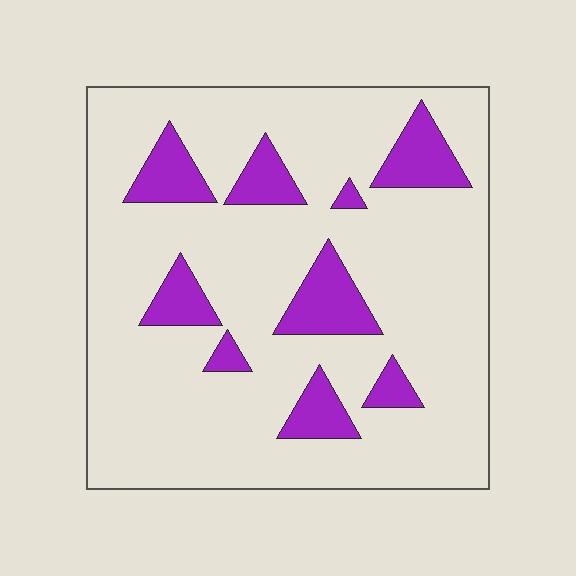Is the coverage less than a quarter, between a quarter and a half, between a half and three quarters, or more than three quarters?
Less than a quarter.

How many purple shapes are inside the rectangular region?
9.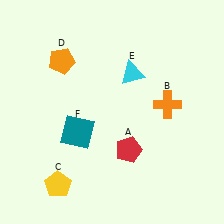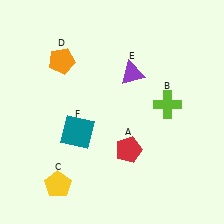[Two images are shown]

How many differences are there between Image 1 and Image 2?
There are 2 differences between the two images.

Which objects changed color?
B changed from orange to lime. E changed from cyan to purple.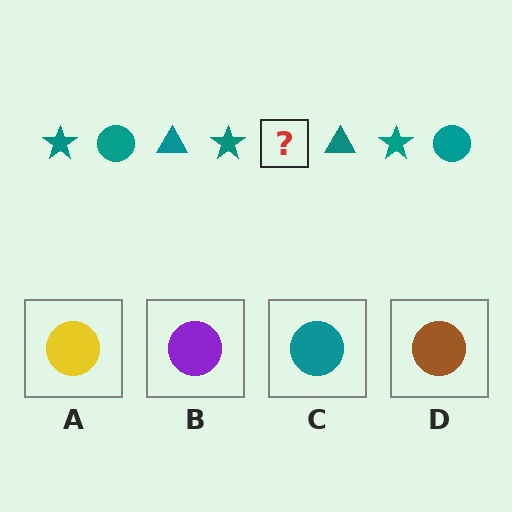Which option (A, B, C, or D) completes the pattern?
C.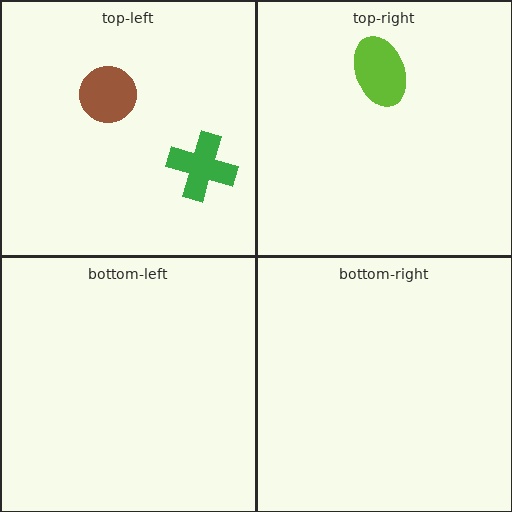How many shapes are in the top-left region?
2.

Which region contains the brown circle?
The top-left region.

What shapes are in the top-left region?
The green cross, the brown circle.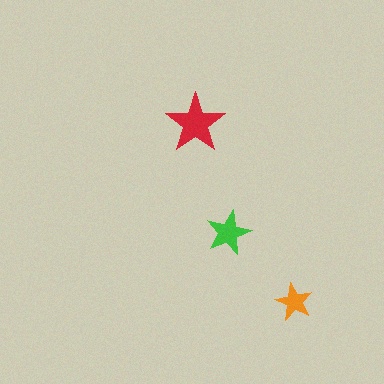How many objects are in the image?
There are 3 objects in the image.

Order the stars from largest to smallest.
the red one, the green one, the orange one.